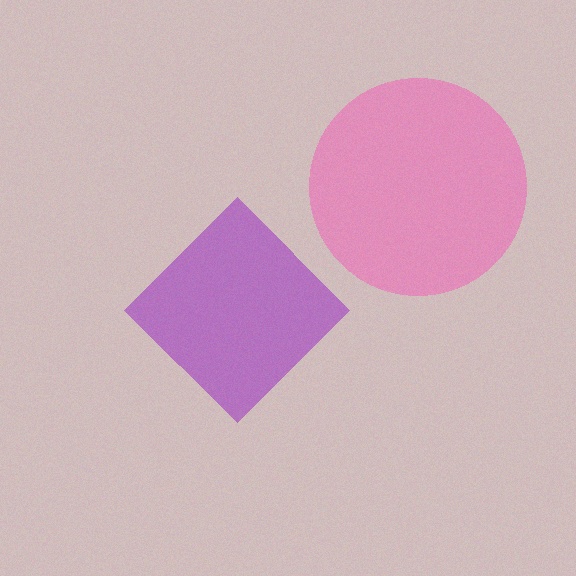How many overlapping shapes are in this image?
There are 2 overlapping shapes in the image.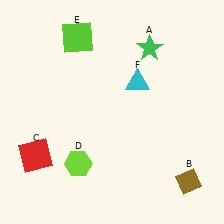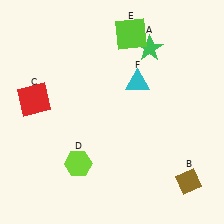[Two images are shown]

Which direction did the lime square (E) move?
The lime square (E) moved right.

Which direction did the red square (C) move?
The red square (C) moved up.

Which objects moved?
The objects that moved are: the red square (C), the lime square (E).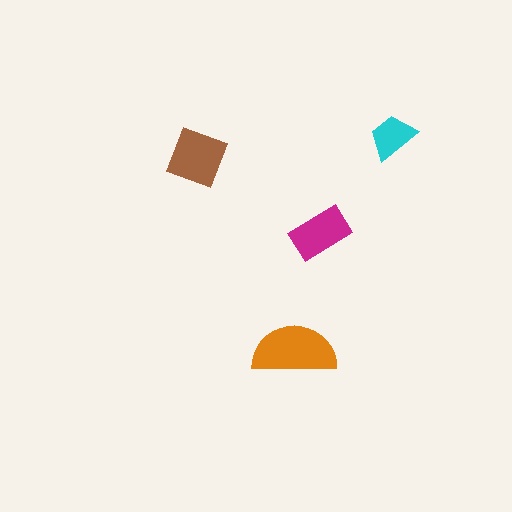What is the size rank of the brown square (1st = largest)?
2nd.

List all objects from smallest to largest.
The cyan trapezoid, the magenta rectangle, the brown square, the orange semicircle.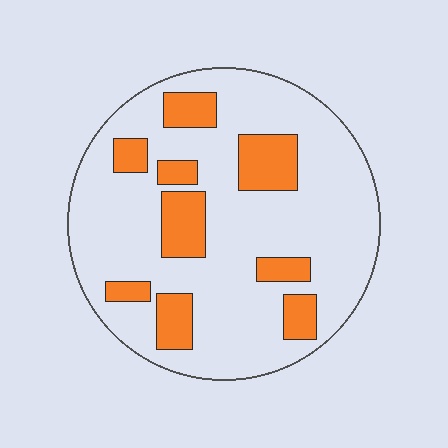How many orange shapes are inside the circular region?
9.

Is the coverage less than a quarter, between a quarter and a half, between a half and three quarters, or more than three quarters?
Less than a quarter.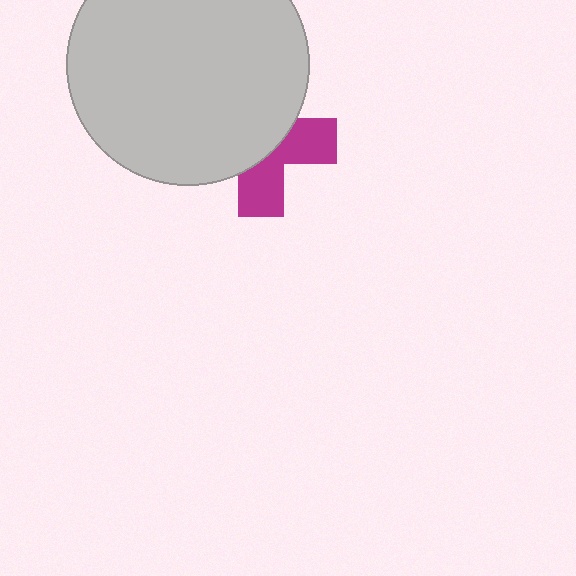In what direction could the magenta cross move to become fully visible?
The magenta cross could move toward the lower-right. That would shift it out from behind the light gray circle entirely.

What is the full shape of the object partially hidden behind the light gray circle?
The partially hidden object is a magenta cross.